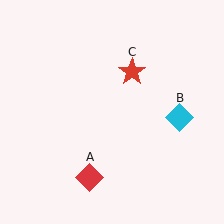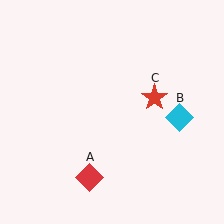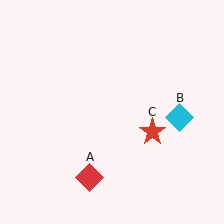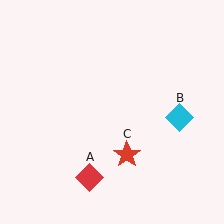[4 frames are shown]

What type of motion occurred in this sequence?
The red star (object C) rotated clockwise around the center of the scene.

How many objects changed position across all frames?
1 object changed position: red star (object C).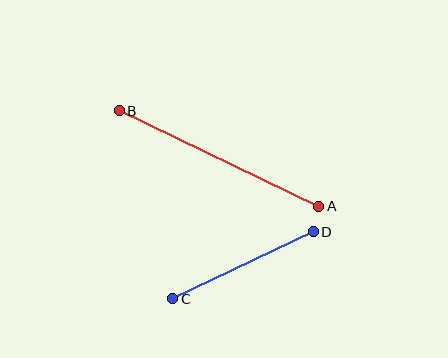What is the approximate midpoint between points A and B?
The midpoint is at approximately (219, 158) pixels.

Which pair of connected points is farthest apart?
Points A and B are farthest apart.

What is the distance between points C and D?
The distance is approximately 155 pixels.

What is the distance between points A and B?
The distance is approximately 221 pixels.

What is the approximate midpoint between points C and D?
The midpoint is at approximately (243, 265) pixels.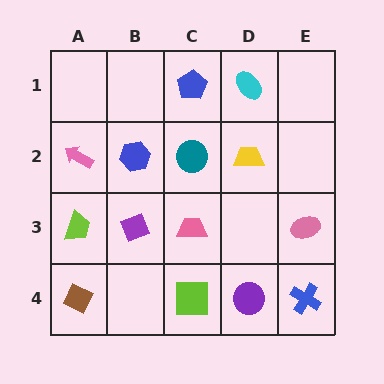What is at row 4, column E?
A blue cross.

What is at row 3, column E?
A pink ellipse.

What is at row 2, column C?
A teal circle.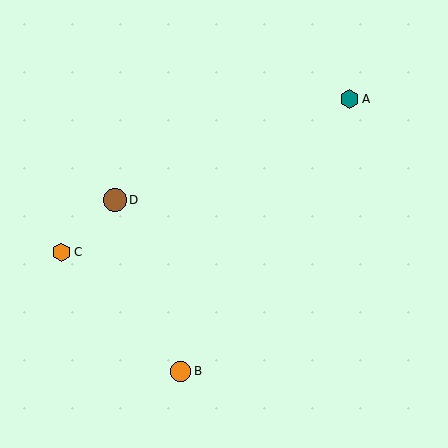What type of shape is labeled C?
Shape C is an orange hexagon.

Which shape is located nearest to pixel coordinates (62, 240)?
The orange hexagon (labeled C) at (61, 252) is nearest to that location.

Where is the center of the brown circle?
The center of the brown circle is at (115, 200).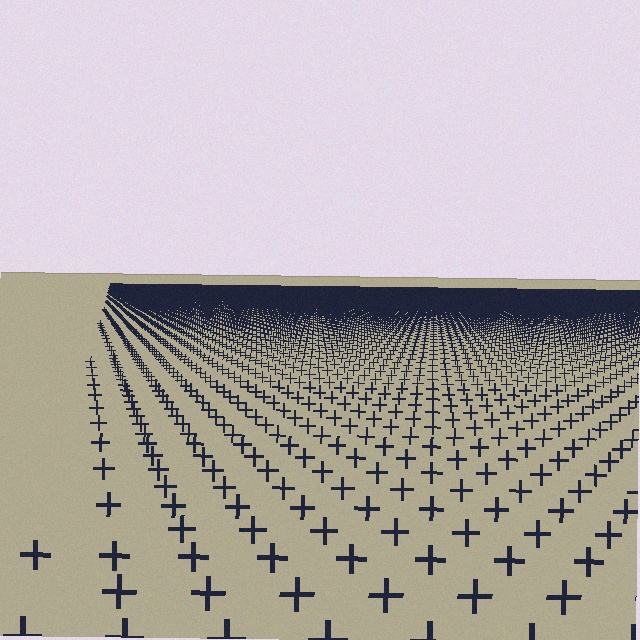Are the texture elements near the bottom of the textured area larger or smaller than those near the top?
Larger. Near the bottom, elements are closer to the viewer and appear at a bigger on-screen size.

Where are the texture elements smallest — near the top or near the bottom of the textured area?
Near the top.